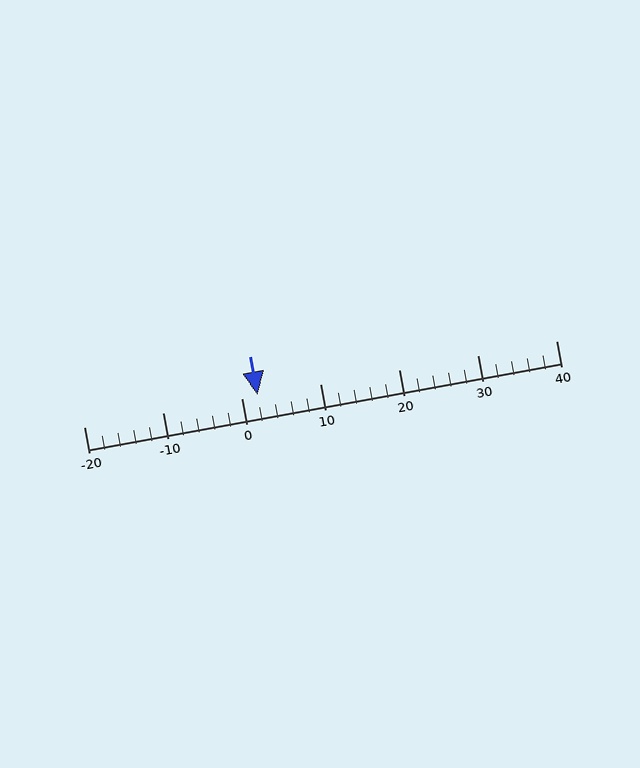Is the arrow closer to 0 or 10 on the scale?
The arrow is closer to 0.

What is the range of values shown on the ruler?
The ruler shows values from -20 to 40.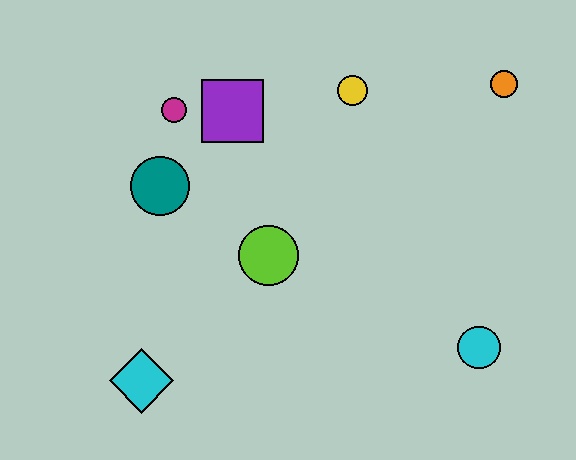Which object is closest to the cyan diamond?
The lime circle is closest to the cyan diamond.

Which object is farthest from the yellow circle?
The cyan diamond is farthest from the yellow circle.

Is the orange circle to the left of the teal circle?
No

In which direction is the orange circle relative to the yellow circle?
The orange circle is to the right of the yellow circle.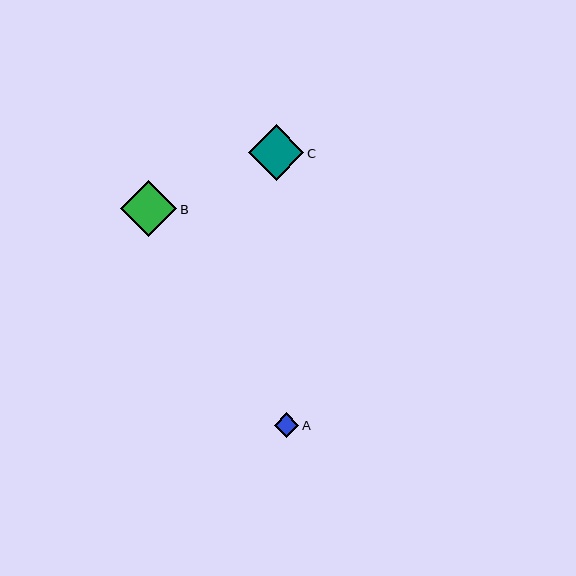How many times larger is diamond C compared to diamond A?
Diamond C is approximately 2.3 times the size of diamond A.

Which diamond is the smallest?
Diamond A is the smallest with a size of approximately 24 pixels.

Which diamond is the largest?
Diamond B is the largest with a size of approximately 56 pixels.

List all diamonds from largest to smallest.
From largest to smallest: B, C, A.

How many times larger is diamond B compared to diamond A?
Diamond B is approximately 2.3 times the size of diamond A.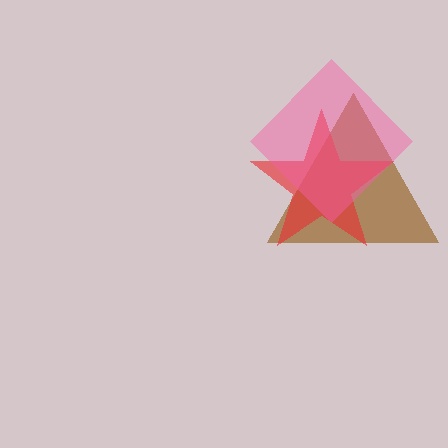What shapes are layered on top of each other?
The layered shapes are: a brown triangle, a red star, a pink diamond.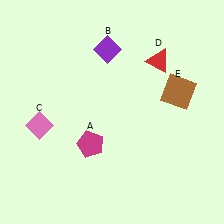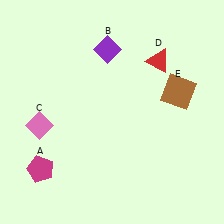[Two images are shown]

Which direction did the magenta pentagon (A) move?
The magenta pentagon (A) moved left.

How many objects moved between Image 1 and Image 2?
1 object moved between the two images.